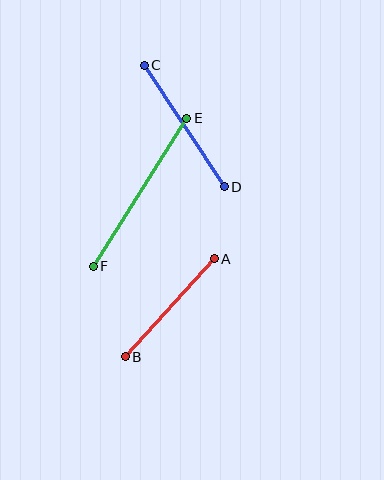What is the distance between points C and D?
The distance is approximately 146 pixels.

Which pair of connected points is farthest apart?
Points E and F are farthest apart.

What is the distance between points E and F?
The distance is approximately 175 pixels.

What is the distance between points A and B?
The distance is approximately 133 pixels.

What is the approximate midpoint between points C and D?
The midpoint is at approximately (184, 126) pixels.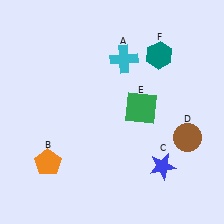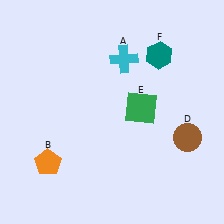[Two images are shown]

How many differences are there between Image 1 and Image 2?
There is 1 difference between the two images.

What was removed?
The blue star (C) was removed in Image 2.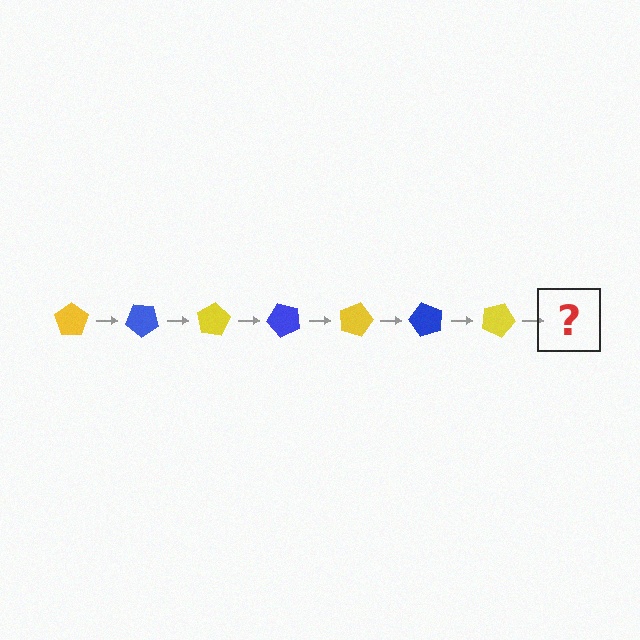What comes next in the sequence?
The next element should be a blue pentagon, rotated 280 degrees from the start.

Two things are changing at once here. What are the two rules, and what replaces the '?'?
The two rules are that it rotates 40 degrees each step and the color cycles through yellow and blue. The '?' should be a blue pentagon, rotated 280 degrees from the start.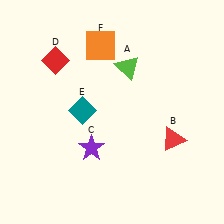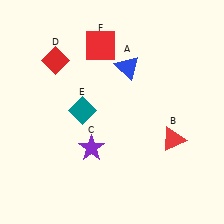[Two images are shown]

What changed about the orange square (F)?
In Image 1, F is orange. In Image 2, it changed to red.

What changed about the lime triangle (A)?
In Image 1, A is lime. In Image 2, it changed to blue.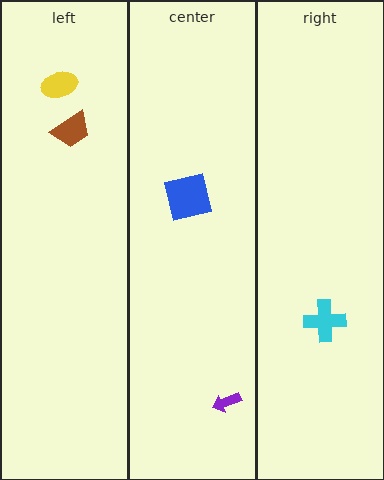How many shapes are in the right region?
1.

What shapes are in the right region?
The cyan cross.